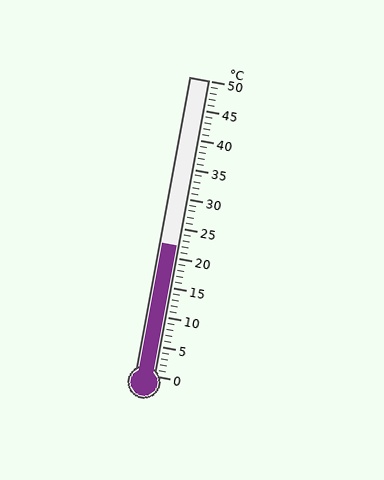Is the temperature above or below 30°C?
The temperature is below 30°C.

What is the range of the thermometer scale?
The thermometer scale ranges from 0°C to 50°C.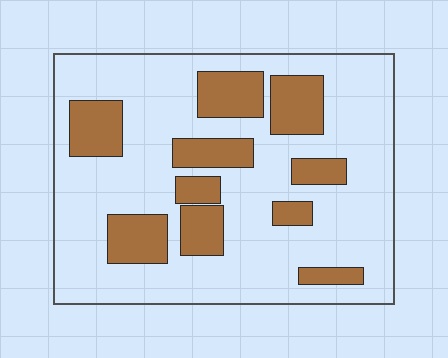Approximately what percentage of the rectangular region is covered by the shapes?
Approximately 25%.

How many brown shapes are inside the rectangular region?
10.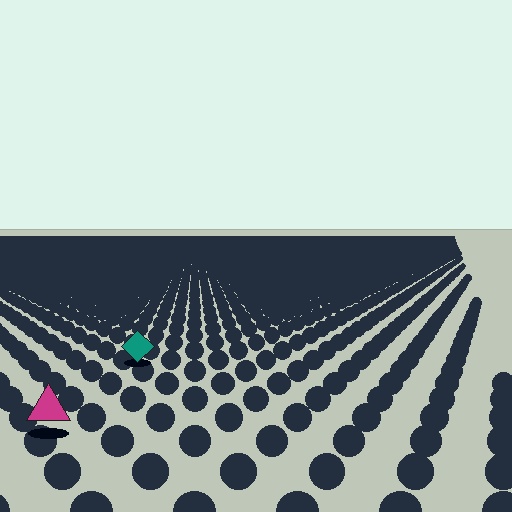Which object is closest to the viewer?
The magenta triangle is closest. The texture marks near it are larger and more spread out.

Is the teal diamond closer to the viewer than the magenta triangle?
No. The magenta triangle is closer — you can tell from the texture gradient: the ground texture is coarser near it.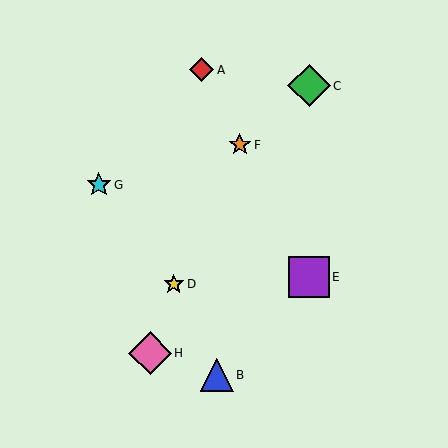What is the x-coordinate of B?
Object B is at x≈217.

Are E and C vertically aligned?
Yes, both are at x≈309.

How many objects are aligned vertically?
2 objects (C, E) are aligned vertically.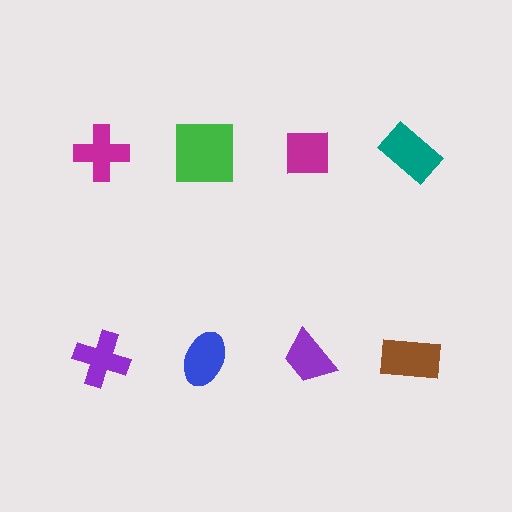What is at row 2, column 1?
A purple cross.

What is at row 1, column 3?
A magenta square.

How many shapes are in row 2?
4 shapes.